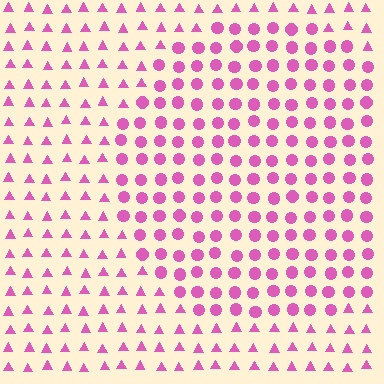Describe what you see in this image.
The image is filled with small pink elements arranged in a uniform grid. A circle-shaped region contains circles, while the surrounding area contains triangles. The boundary is defined purely by the change in element shape.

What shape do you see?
I see a circle.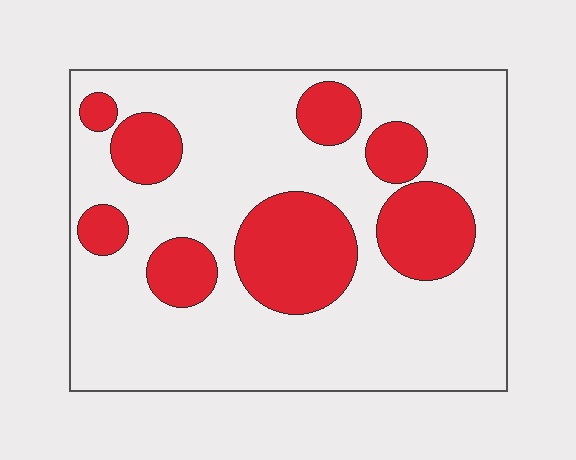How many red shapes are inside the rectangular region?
8.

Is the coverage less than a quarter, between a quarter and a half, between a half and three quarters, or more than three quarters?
Between a quarter and a half.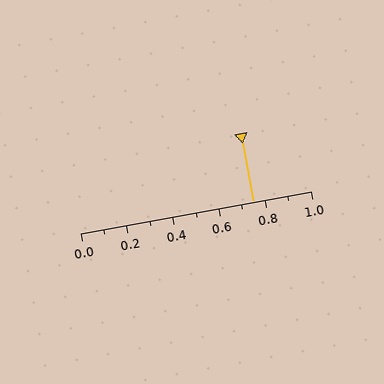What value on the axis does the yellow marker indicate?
The marker indicates approximately 0.75.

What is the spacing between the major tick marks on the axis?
The major ticks are spaced 0.2 apart.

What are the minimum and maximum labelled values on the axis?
The axis runs from 0.0 to 1.0.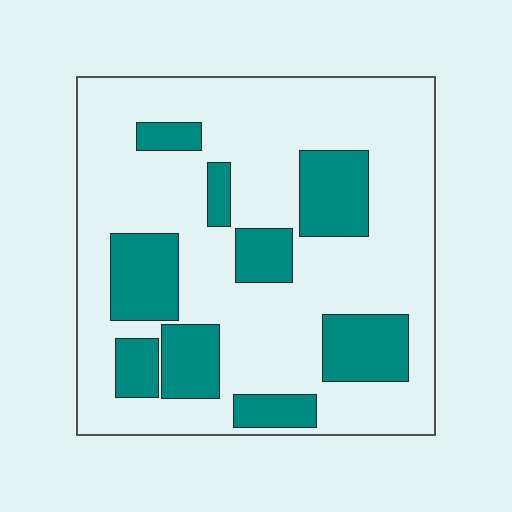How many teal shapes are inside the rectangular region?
9.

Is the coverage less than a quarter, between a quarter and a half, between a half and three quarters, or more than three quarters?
Between a quarter and a half.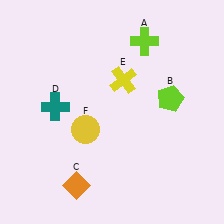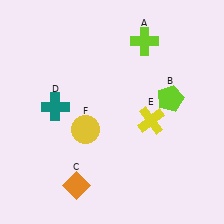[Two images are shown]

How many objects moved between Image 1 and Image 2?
1 object moved between the two images.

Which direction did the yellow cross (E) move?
The yellow cross (E) moved down.